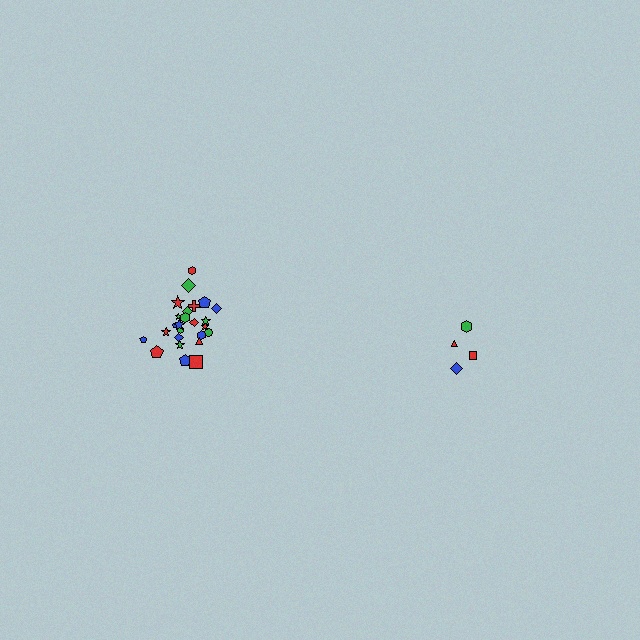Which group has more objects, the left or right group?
The left group.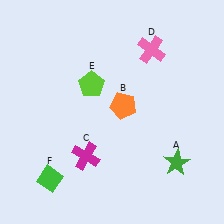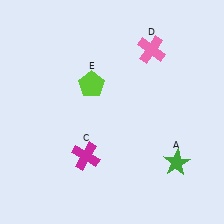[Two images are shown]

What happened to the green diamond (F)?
The green diamond (F) was removed in Image 2. It was in the bottom-left area of Image 1.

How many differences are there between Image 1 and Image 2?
There are 2 differences between the two images.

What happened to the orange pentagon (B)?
The orange pentagon (B) was removed in Image 2. It was in the top-right area of Image 1.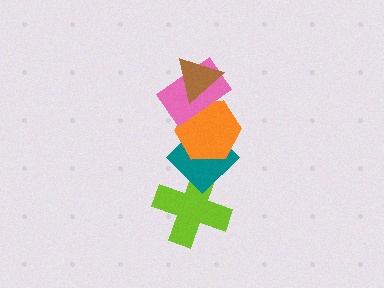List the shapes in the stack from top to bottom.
From top to bottom: the brown triangle, the pink rectangle, the orange hexagon, the teal diamond, the lime cross.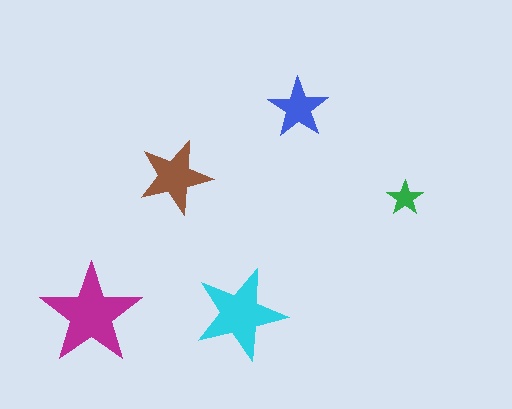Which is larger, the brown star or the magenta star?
The magenta one.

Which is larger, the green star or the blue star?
The blue one.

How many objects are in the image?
There are 5 objects in the image.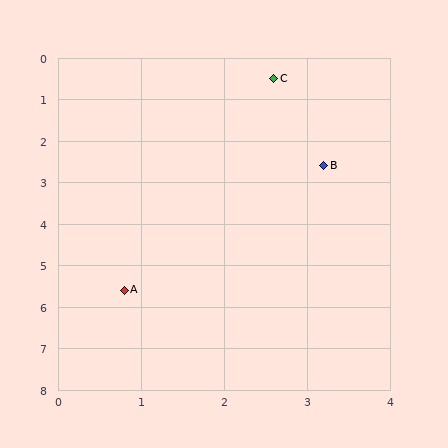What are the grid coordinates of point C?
Point C is at approximately (2.6, 0.5).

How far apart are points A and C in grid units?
Points A and C are about 5.4 grid units apart.